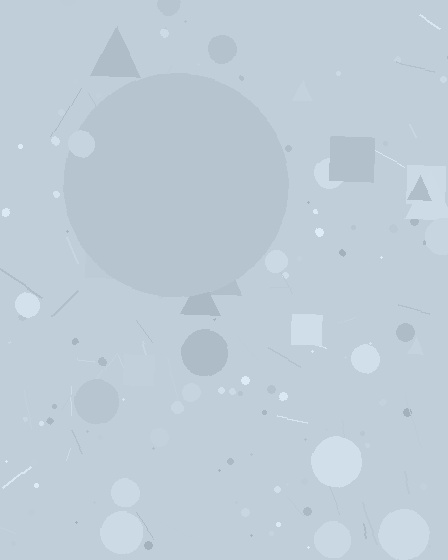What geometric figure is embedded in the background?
A circle is embedded in the background.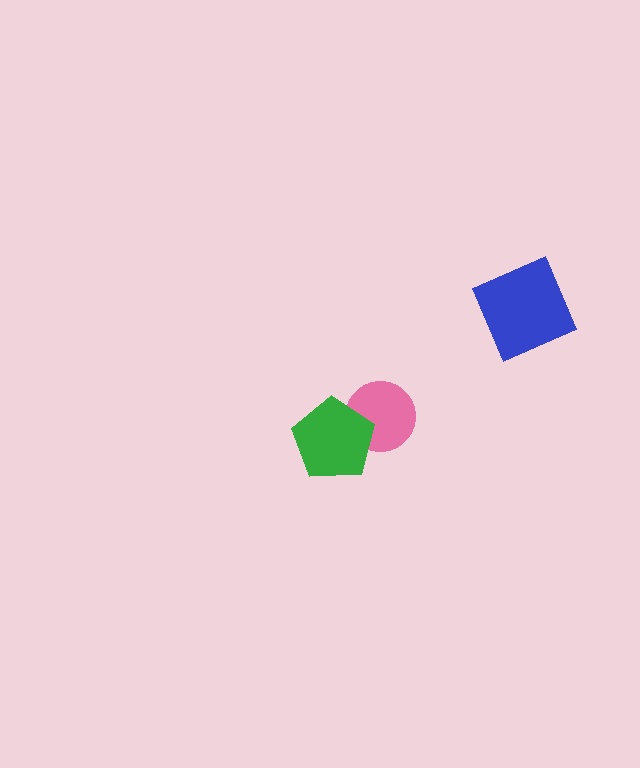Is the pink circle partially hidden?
Yes, it is partially covered by another shape.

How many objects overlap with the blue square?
0 objects overlap with the blue square.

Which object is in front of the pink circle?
The green pentagon is in front of the pink circle.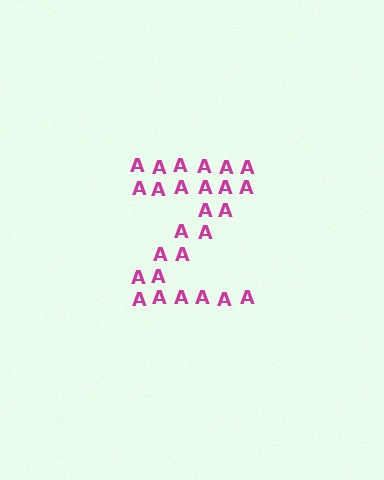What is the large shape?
The large shape is the letter Z.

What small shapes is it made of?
It is made of small letter A's.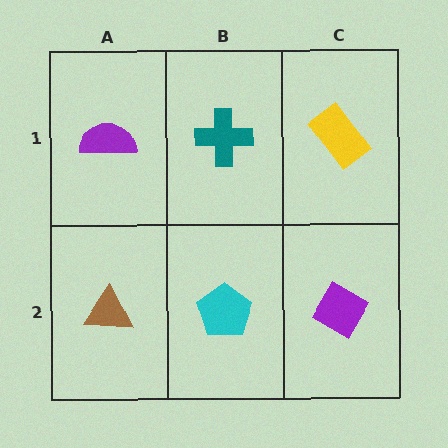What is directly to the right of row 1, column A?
A teal cross.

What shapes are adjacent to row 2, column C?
A yellow rectangle (row 1, column C), a cyan pentagon (row 2, column B).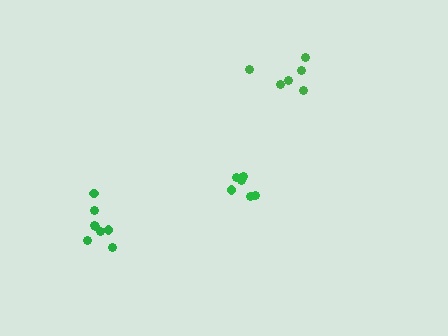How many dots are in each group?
Group 1: 6 dots, Group 2: 8 dots, Group 3: 6 dots (20 total).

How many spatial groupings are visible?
There are 3 spatial groupings.